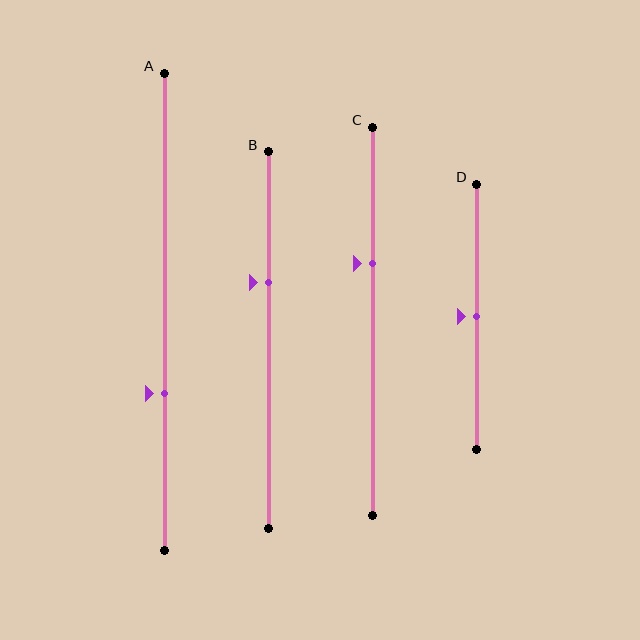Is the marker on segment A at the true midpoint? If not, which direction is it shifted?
No, the marker on segment A is shifted downward by about 17% of the segment length.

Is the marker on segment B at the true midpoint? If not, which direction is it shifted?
No, the marker on segment B is shifted upward by about 15% of the segment length.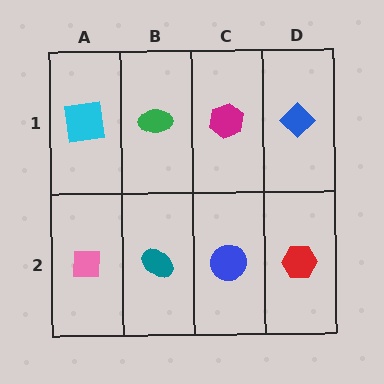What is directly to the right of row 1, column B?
A magenta hexagon.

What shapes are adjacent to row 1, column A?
A pink square (row 2, column A), a green ellipse (row 1, column B).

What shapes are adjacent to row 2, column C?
A magenta hexagon (row 1, column C), a teal ellipse (row 2, column B), a red hexagon (row 2, column D).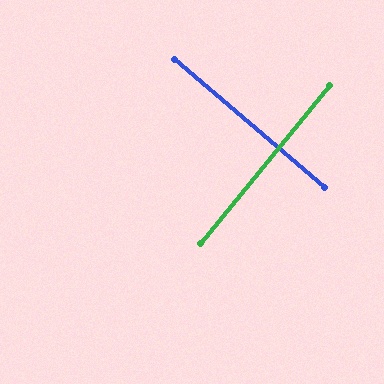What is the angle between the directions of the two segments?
Approximately 89 degrees.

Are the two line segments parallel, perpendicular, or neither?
Perpendicular — they meet at approximately 89°.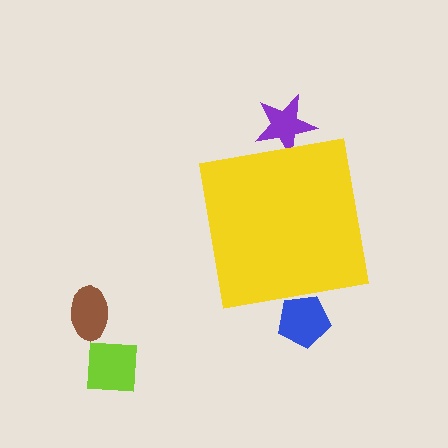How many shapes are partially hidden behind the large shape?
2 shapes are partially hidden.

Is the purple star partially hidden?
Yes, the purple star is partially hidden behind the yellow square.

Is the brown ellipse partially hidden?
No, the brown ellipse is fully visible.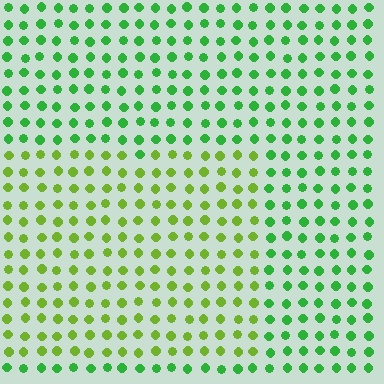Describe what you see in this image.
The image is filled with small green elements in a uniform arrangement. A rectangle-shaped region is visible where the elements are tinted to a slightly different hue, forming a subtle color boundary.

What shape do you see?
I see a rectangle.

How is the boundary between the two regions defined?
The boundary is defined purely by a slight shift in hue (about 36 degrees). Spacing, size, and orientation are identical on both sides.